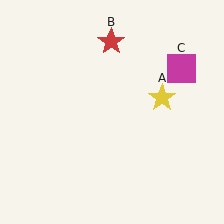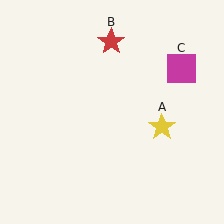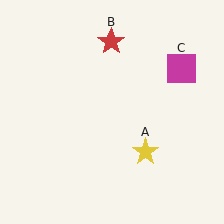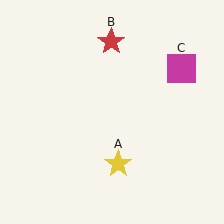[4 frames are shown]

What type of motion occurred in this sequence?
The yellow star (object A) rotated clockwise around the center of the scene.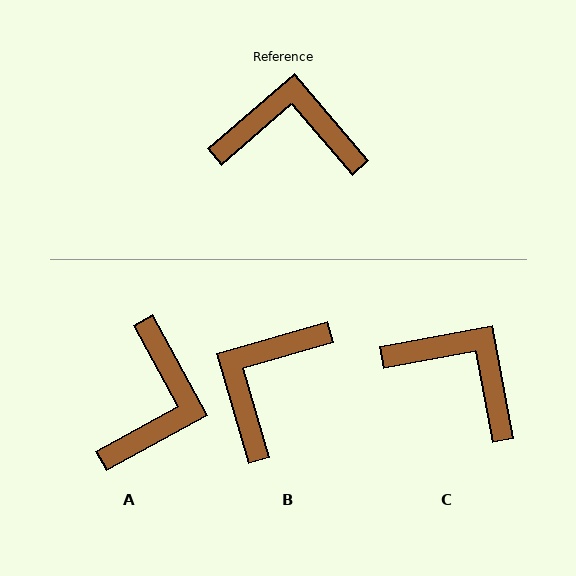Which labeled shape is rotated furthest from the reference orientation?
A, about 102 degrees away.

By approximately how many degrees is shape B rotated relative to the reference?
Approximately 66 degrees counter-clockwise.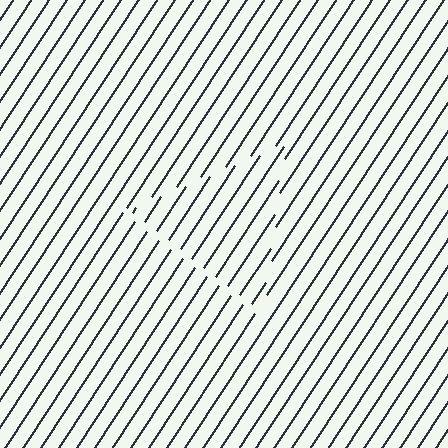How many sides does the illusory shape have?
3 sides — the line-ends trace a triangle.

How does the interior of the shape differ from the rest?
The interior of the shape contains the same grating, shifted by half a period — the contour is defined by the phase discontinuity where line-ends from the inner and outer gratings abut.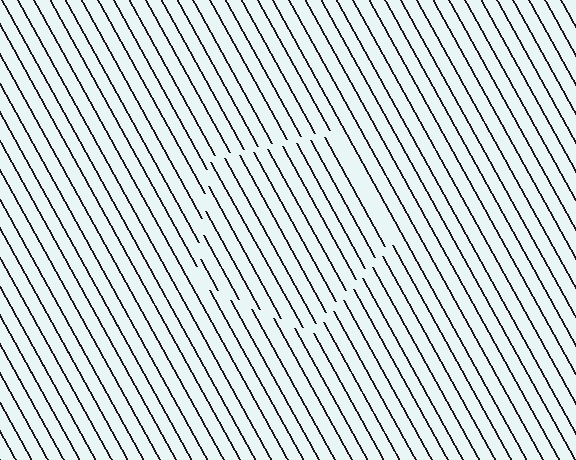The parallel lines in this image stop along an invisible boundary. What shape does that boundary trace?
An illusory pentagon. The interior of the shape contains the same grating, shifted by half a period — the contour is defined by the phase discontinuity where line-ends from the inner and outer gratings abut.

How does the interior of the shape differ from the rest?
The interior of the shape contains the same grating, shifted by half a period — the contour is defined by the phase discontinuity where line-ends from the inner and outer gratings abut.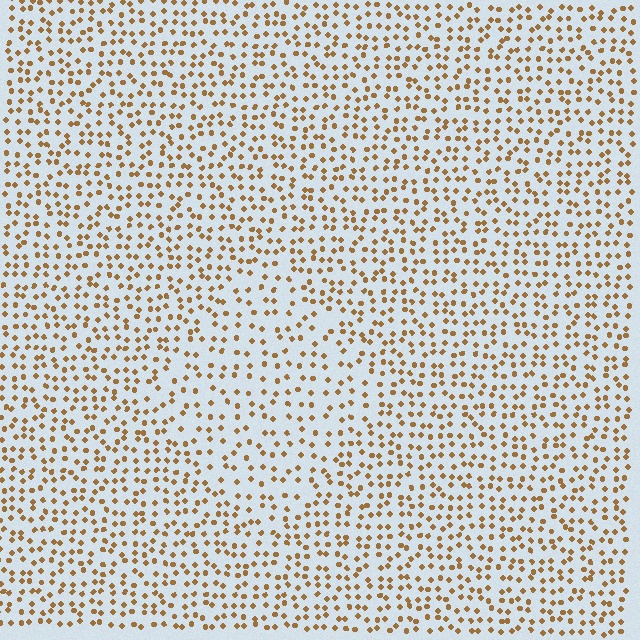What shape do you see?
I see a diamond.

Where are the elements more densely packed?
The elements are more densely packed outside the diamond boundary.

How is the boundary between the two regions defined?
The boundary is defined by a change in element density (approximately 1.6x ratio). All elements are the same color, size, and shape.